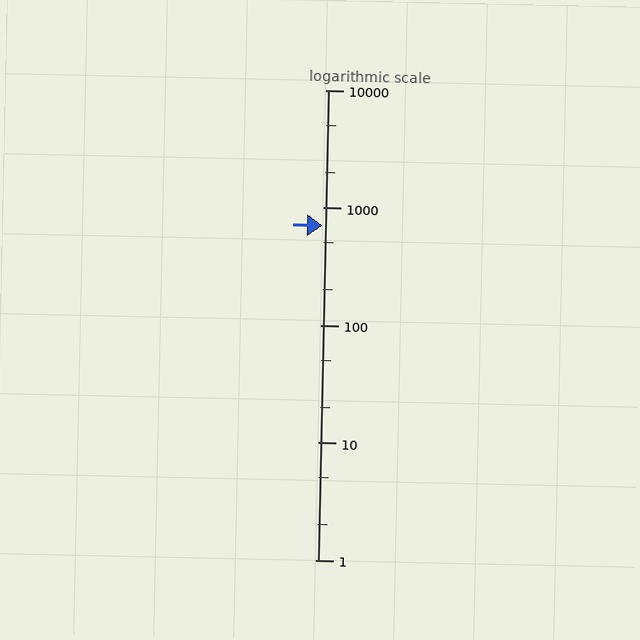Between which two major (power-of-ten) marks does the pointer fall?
The pointer is between 100 and 1000.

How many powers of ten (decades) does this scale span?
The scale spans 4 decades, from 1 to 10000.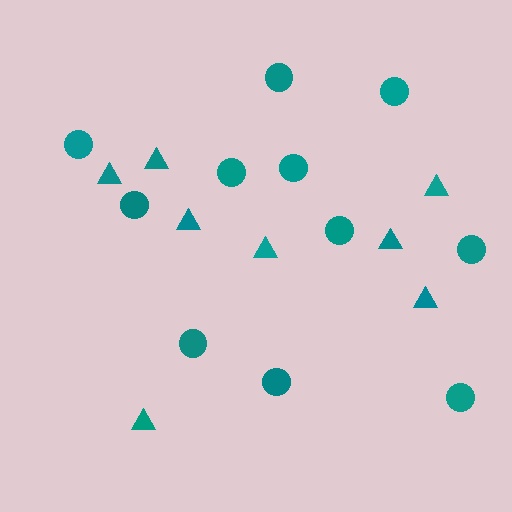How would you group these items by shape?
There are 2 groups: one group of triangles (8) and one group of circles (11).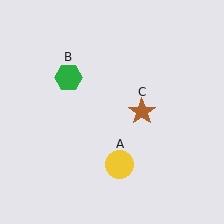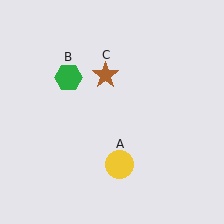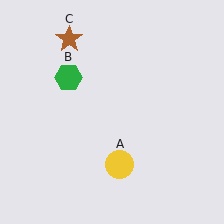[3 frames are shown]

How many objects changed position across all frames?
1 object changed position: brown star (object C).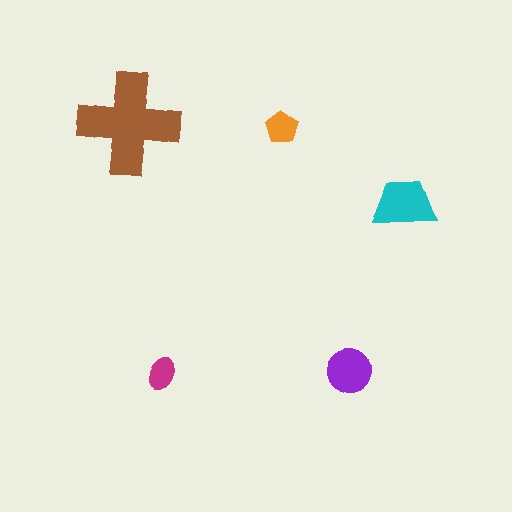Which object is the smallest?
The magenta ellipse.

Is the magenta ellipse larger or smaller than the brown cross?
Smaller.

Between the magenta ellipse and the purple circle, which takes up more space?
The purple circle.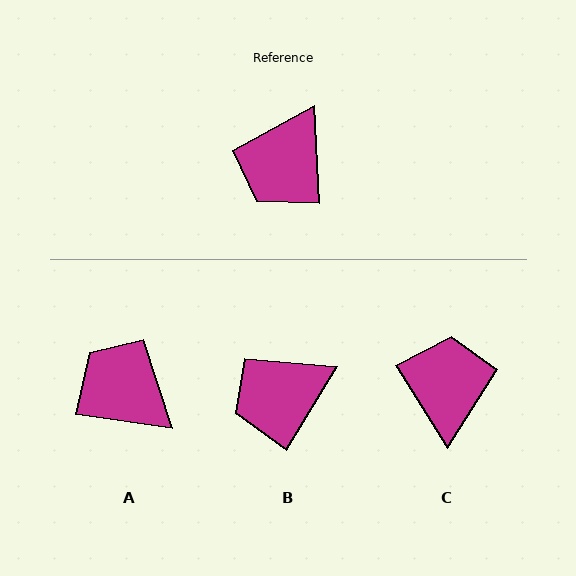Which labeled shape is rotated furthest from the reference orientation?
C, about 151 degrees away.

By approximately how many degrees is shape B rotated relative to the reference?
Approximately 34 degrees clockwise.